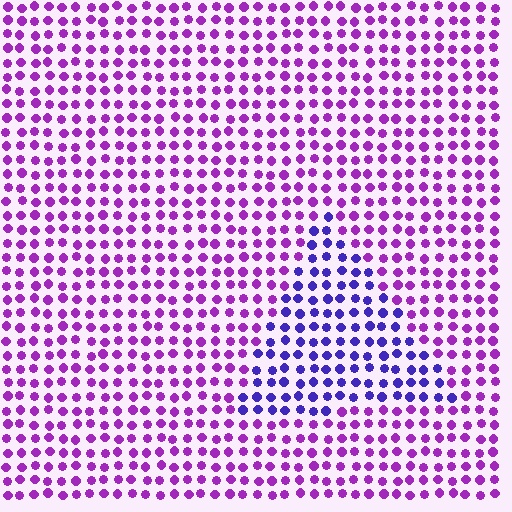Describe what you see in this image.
The image is filled with small purple elements in a uniform arrangement. A triangle-shaped region is visible where the elements are tinted to a slightly different hue, forming a subtle color boundary.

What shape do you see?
I see a triangle.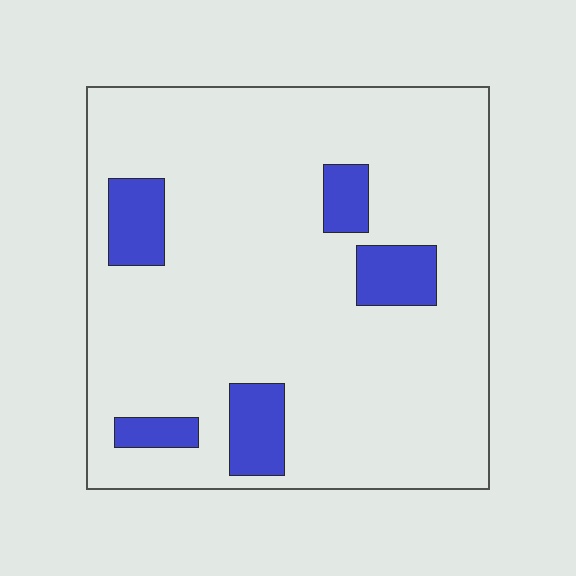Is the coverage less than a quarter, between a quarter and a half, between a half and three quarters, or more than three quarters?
Less than a quarter.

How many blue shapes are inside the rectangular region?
5.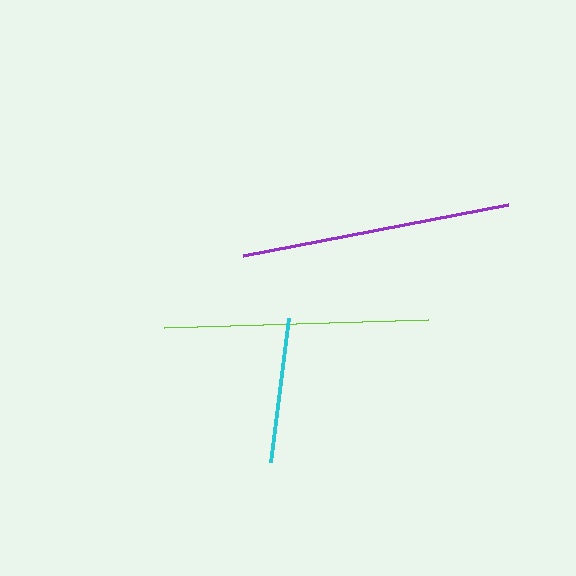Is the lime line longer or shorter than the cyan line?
The lime line is longer than the cyan line.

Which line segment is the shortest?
The cyan line is the shortest at approximately 145 pixels.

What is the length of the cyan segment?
The cyan segment is approximately 145 pixels long.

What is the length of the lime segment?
The lime segment is approximately 265 pixels long.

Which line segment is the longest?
The purple line is the longest at approximately 270 pixels.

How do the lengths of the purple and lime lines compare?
The purple and lime lines are approximately the same length.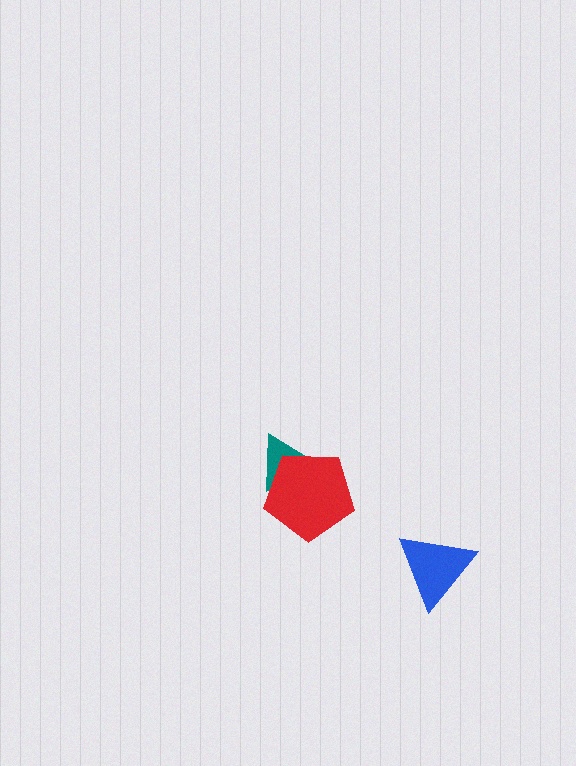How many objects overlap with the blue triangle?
0 objects overlap with the blue triangle.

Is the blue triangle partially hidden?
No, no other shape covers it.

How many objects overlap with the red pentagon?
1 object overlaps with the red pentagon.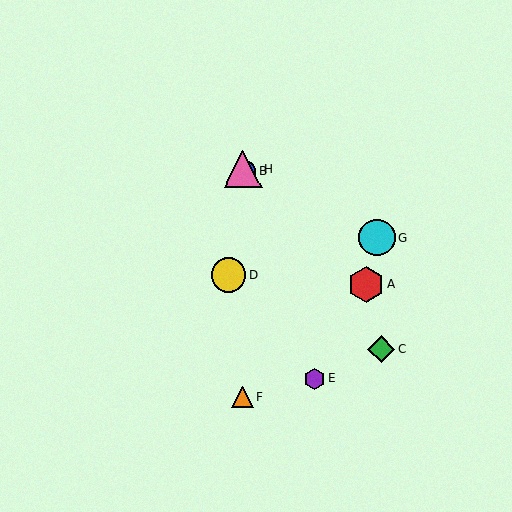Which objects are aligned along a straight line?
Objects A, B, H are aligned along a straight line.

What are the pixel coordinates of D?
Object D is at (229, 275).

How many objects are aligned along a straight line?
3 objects (A, B, H) are aligned along a straight line.